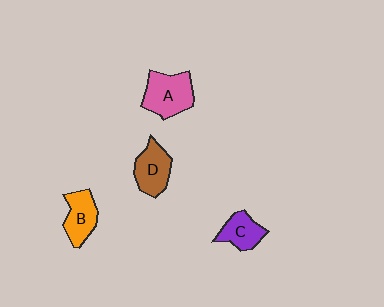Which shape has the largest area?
Shape A (pink).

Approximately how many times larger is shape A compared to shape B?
Approximately 1.3 times.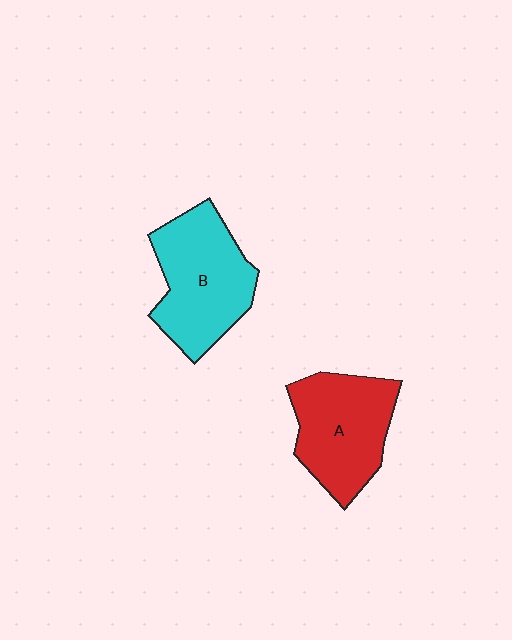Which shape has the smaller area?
Shape A (red).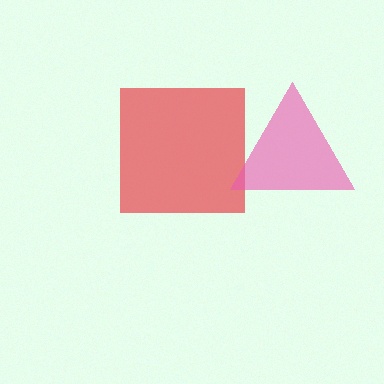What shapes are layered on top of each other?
The layered shapes are: a red square, a pink triangle.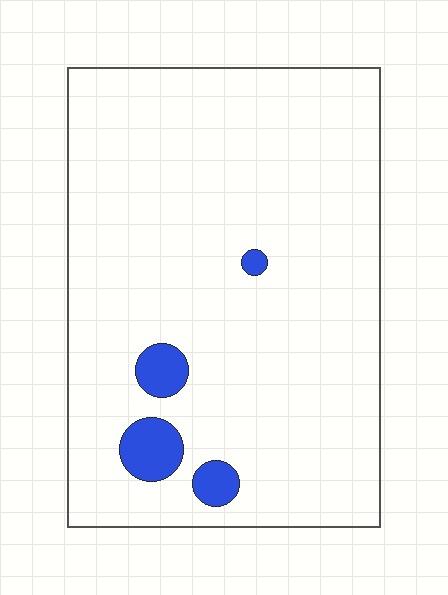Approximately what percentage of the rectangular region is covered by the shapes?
Approximately 5%.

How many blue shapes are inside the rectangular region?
4.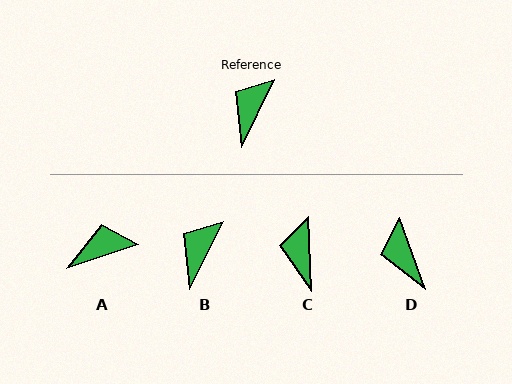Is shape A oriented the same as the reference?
No, it is off by about 45 degrees.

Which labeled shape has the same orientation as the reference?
B.